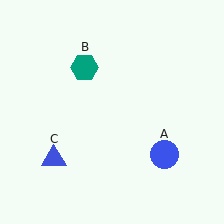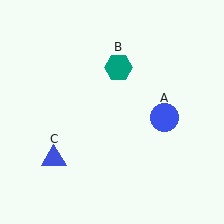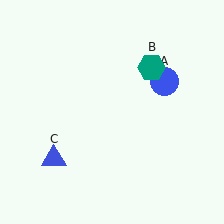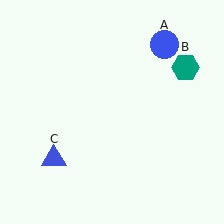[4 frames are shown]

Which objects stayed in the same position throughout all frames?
Blue triangle (object C) remained stationary.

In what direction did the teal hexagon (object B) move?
The teal hexagon (object B) moved right.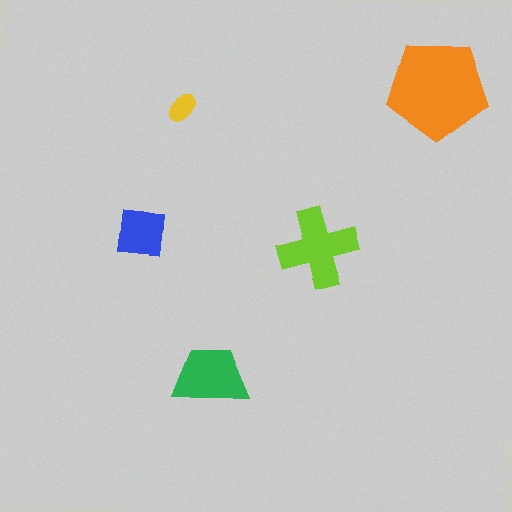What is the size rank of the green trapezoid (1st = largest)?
3rd.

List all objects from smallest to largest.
The yellow ellipse, the blue square, the green trapezoid, the lime cross, the orange pentagon.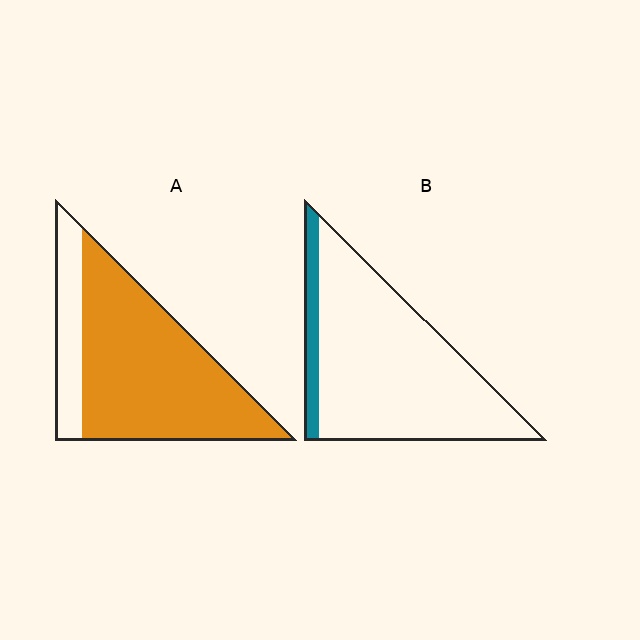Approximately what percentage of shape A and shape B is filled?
A is approximately 80% and B is approximately 10%.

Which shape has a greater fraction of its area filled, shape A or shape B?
Shape A.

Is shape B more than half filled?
No.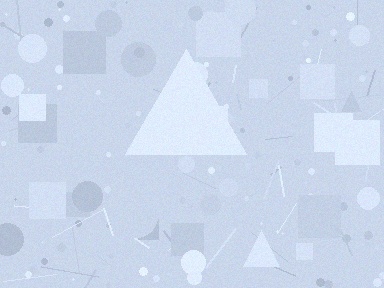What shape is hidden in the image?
A triangle is hidden in the image.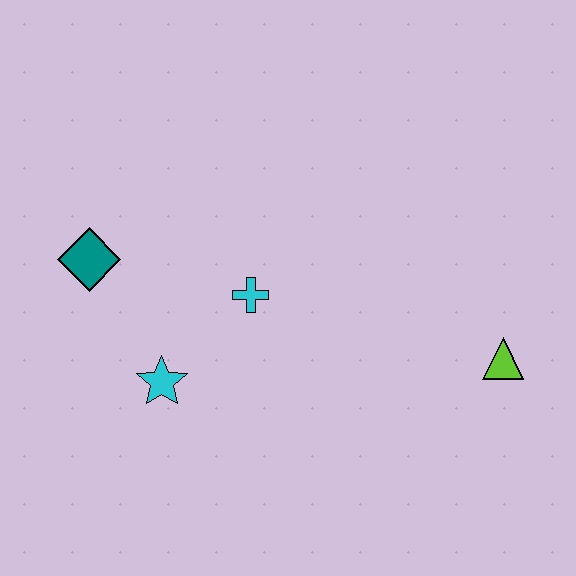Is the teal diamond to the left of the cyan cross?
Yes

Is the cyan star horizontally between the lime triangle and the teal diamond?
Yes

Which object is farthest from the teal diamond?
The lime triangle is farthest from the teal diamond.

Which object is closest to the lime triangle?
The cyan cross is closest to the lime triangle.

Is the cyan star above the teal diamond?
No